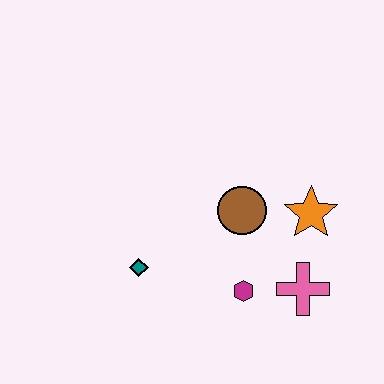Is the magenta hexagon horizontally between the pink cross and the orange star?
No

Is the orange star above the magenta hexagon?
Yes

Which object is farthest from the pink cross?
The teal diamond is farthest from the pink cross.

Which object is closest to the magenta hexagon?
The pink cross is closest to the magenta hexagon.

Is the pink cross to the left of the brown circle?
No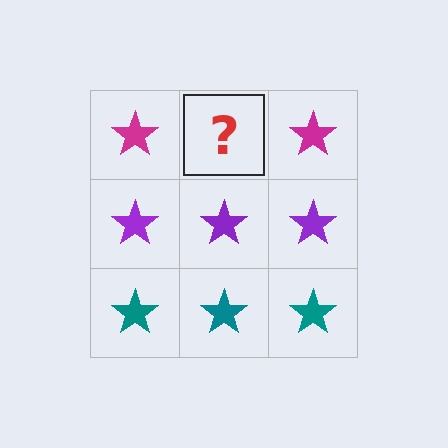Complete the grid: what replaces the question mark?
The question mark should be replaced with a magenta star.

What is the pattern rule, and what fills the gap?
The rule is that each row has a consistent color. The gap should be filled with a magenta star.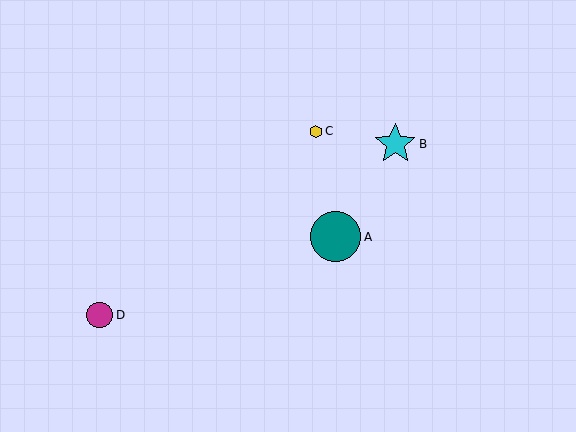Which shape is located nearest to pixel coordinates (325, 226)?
The teal circle (labeled A) at (336, 237) is nearest to that location.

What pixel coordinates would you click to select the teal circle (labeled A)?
Click at (336, 237) to select the teal circle A.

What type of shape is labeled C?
Shape C is a yellow hexagon.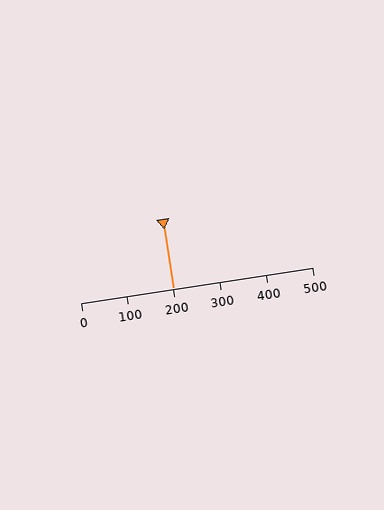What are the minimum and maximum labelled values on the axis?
The axis runs from 0 to 500.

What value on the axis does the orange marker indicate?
The marker indicates approximately 200.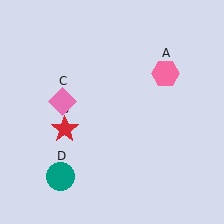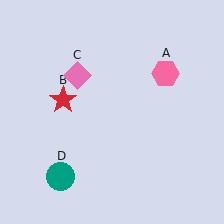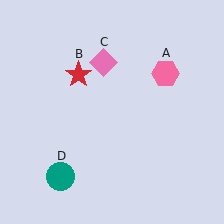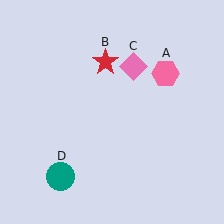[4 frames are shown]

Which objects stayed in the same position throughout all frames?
Pink hexagon (object A) and teal circle (object D) remained stationary.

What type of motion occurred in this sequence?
The red star (object B), pink diamond (object C) rotated clockwise around the center of the scene.